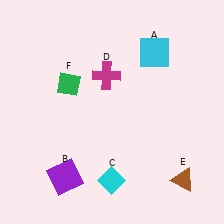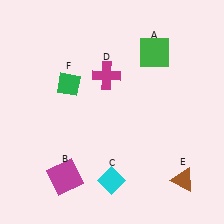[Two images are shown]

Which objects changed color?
A changed from cyan to green. B changed from purple to magenta.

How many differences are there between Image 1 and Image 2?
There are 2 differences between the two images.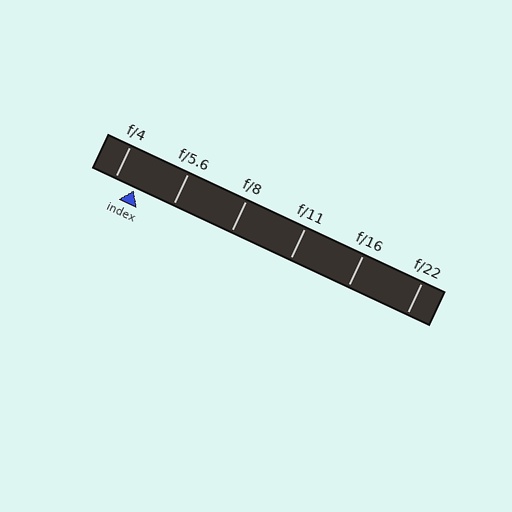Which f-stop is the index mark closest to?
The index mark is closest to f/4.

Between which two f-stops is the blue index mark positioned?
The index mark is between f/4 and f/5.6.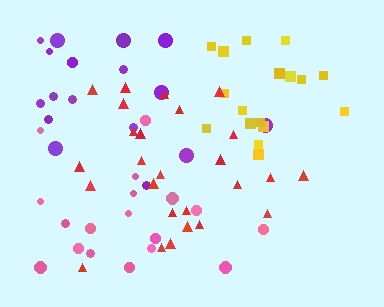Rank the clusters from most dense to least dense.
yellow, red, pink, purple.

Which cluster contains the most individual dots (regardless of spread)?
Red (26).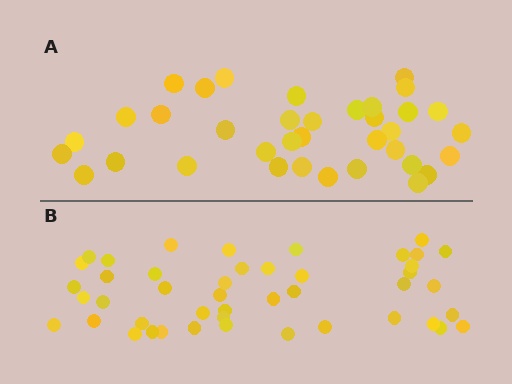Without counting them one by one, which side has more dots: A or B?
Region B (the bottom region) has more dots.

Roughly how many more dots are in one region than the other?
Region B has roughly 8 or so more dots than region A.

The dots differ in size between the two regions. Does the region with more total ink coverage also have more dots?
No. Region A has more total ink coverage because its dots are larger, but region B actually contains more individual dots. Total area can be misleading — the number of items is what matters here.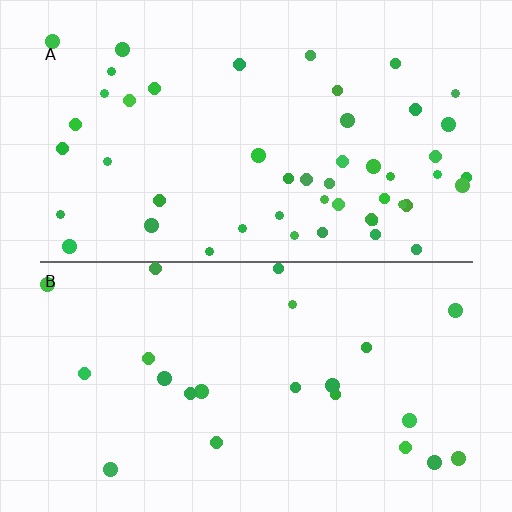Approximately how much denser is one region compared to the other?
Approximately 2.2× — region A over region B.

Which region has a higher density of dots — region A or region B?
A (the top).